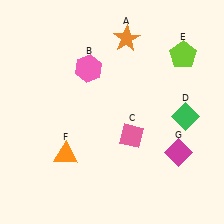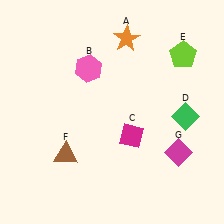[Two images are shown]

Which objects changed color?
C changed from pink to magenta. F changed from orange to brown.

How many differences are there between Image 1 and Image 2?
There are 2 differences between the two images.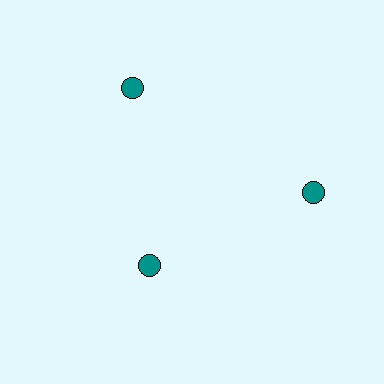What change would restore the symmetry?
The symmetry would be restored by moving it outward, back onto the ring so that all 3 circles sit at equal angles and equal distance from the center.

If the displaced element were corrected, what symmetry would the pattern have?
It would have 3-fold rotational symmetry — the pattern would map onto itself every 120 degrees.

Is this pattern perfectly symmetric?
No. The 3 teal circles are arranged in a ring, but one element near the 7 o'clock position is pulled inward toward the center, breaking the 3-fold rotational symmetry.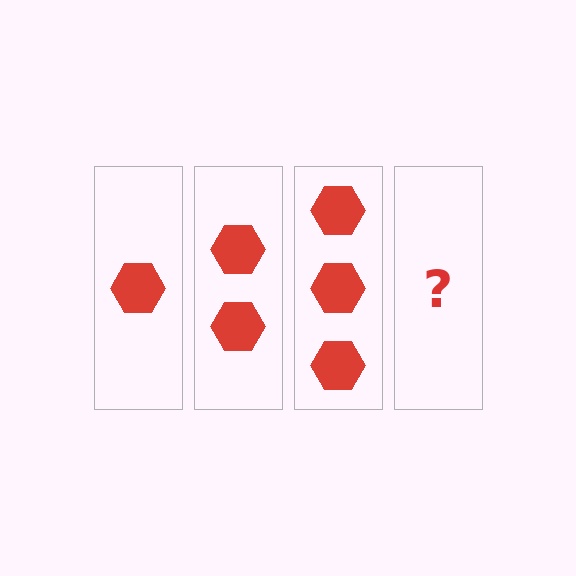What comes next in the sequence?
The next element should be 4 hexagons.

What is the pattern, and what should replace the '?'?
The pattern is that each step adds one more hexagon. The '?' should be 4 hexagons.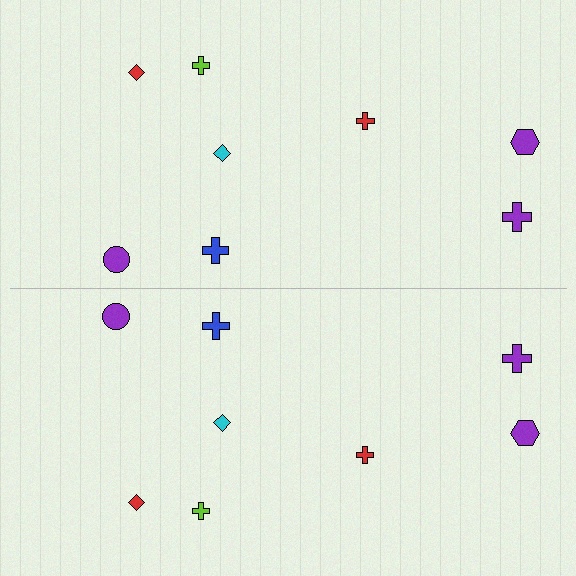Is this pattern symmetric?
Yes, this pattern has bilateral (reflection) symmetry.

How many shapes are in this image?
There are 16 shapes in this image.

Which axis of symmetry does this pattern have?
The pattern has a horizontal axis of symmetry running through the center of the image.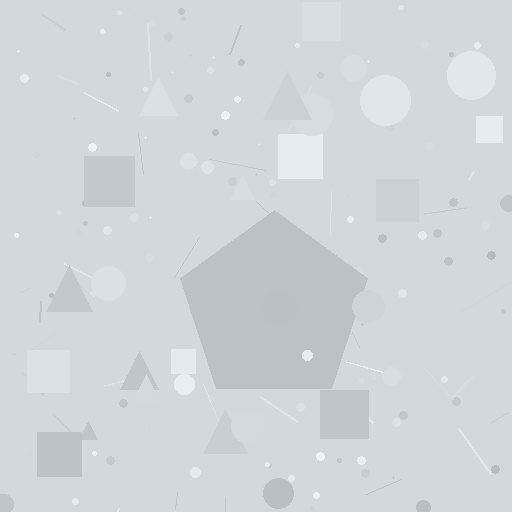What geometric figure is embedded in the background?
A pentagon is embedded in the background.